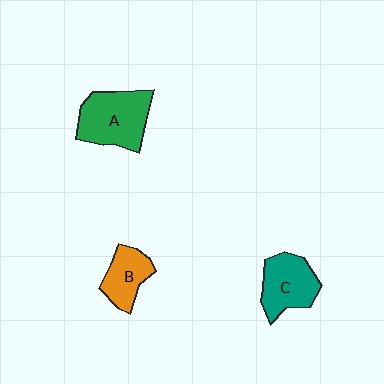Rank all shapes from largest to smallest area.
From largest to smallest: A (green), C (teal), B (orange).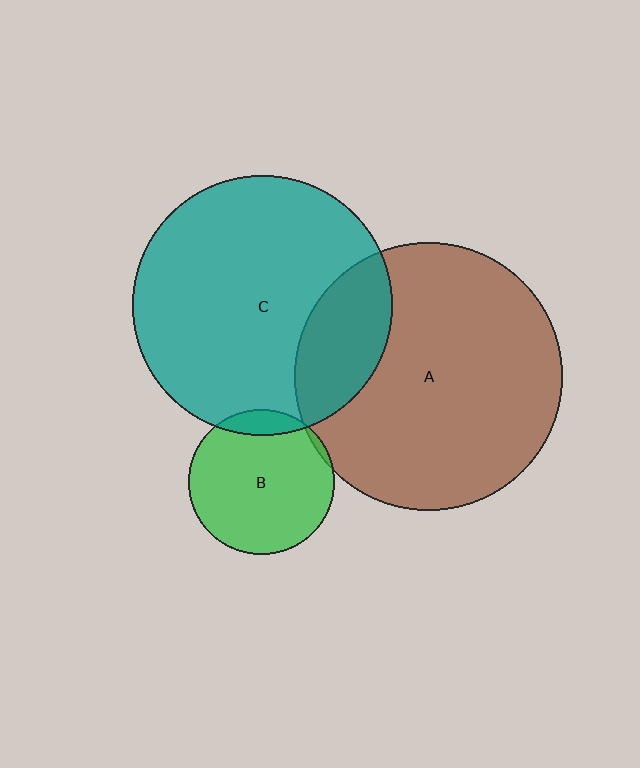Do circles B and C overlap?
Yes.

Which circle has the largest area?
Circle A (brown).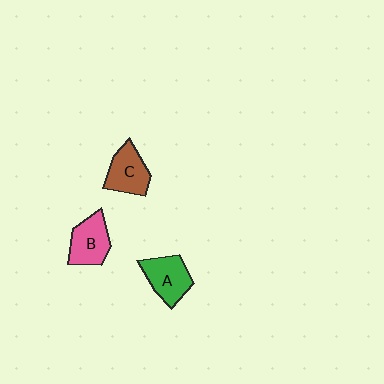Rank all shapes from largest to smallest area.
From largest to smallest: A (green), B (pink), C (brown).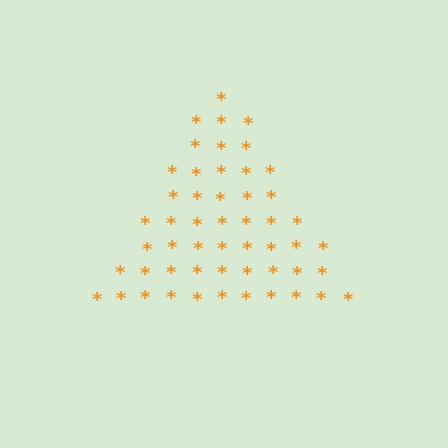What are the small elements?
The small elements are asterisks.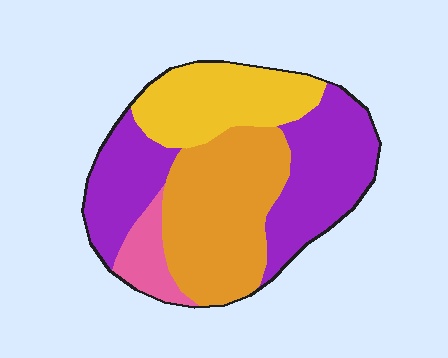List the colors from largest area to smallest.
From largest to smallest: purple, orange, yellow, pink.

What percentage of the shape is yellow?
Yellow covers 22% of the shape.